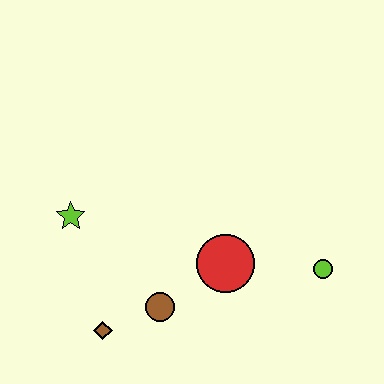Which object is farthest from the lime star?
The lime circle is farthest from the lime star.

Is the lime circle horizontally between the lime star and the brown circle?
No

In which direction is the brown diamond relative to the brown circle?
The brown diamond is to the left of the brown circle.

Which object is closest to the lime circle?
The red circle is closest to the lime circle.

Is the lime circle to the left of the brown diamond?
No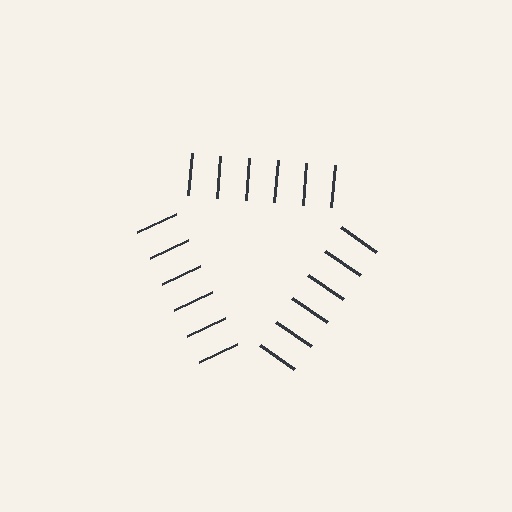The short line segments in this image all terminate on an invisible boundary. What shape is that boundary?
An illusory triangle — the line segments terminate on its edges but no continuous stroke is drawn.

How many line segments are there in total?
18 — 6 along each of the 3 edges.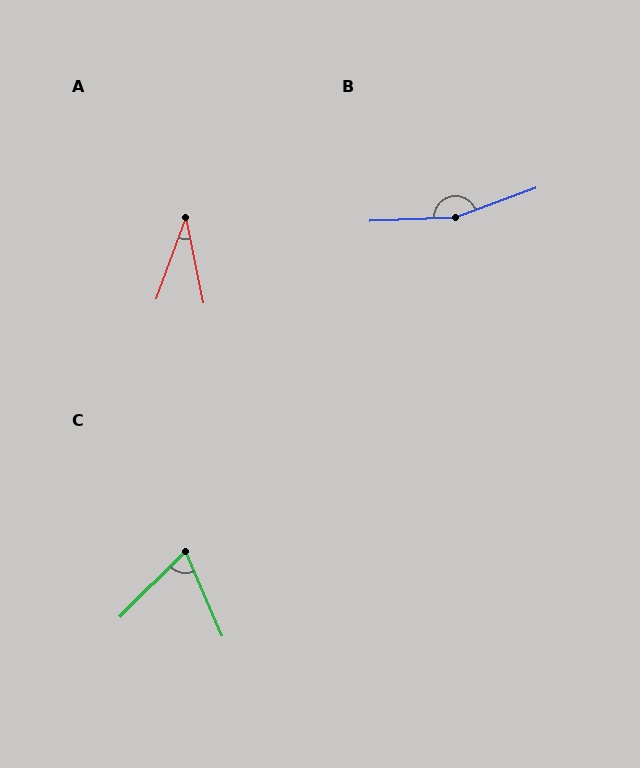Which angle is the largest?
B, at approximately 162 degrees.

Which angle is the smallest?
A, at approximately 31 degrees.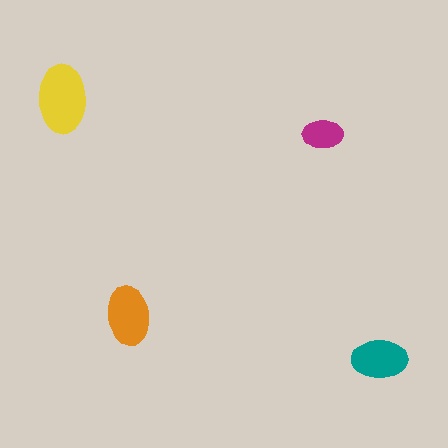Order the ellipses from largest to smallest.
the yellow one, the orange one, the teal one, the magenta one.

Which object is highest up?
The yellow ellipse is topmost.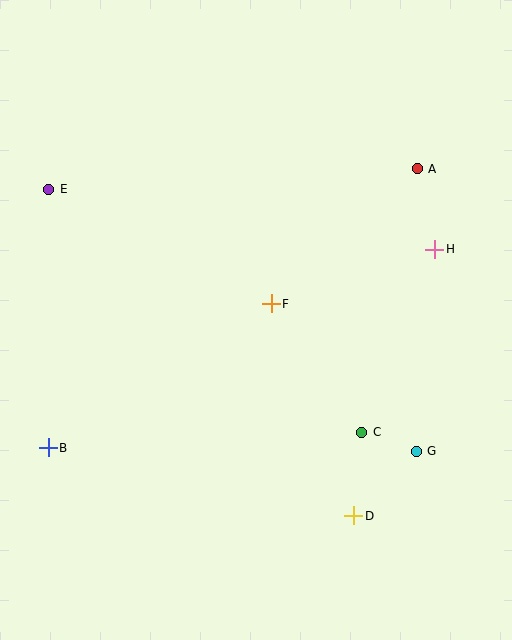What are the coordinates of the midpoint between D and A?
The midpoint between D and A is at (385, 342).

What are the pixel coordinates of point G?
Point G is at (416, 451).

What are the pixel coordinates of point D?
Point D is at (354, 516).